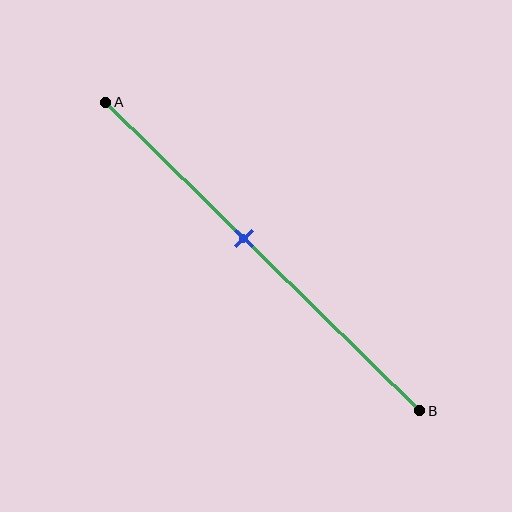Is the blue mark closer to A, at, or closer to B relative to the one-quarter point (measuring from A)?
The blue mark is closer to point B than the one-quarter point of segment AB.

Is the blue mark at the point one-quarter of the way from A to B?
No, the mark is at about 45% from A, not at the 25% one-quarter point.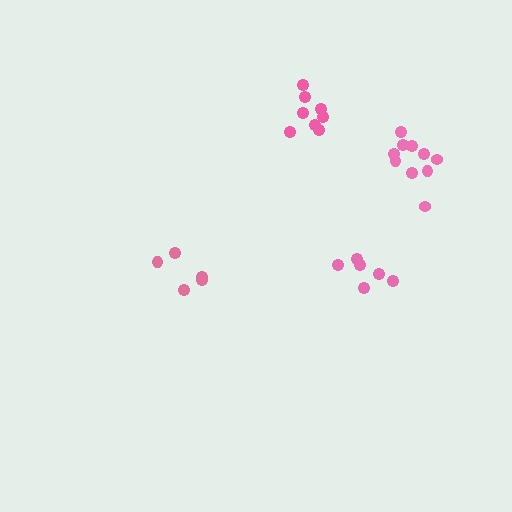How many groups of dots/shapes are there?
There are 4 groups.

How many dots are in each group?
Group 1: 8 dots, Group 2: 10 dots, Group 3: 6 dots, Group 4: 5 dots (29 total).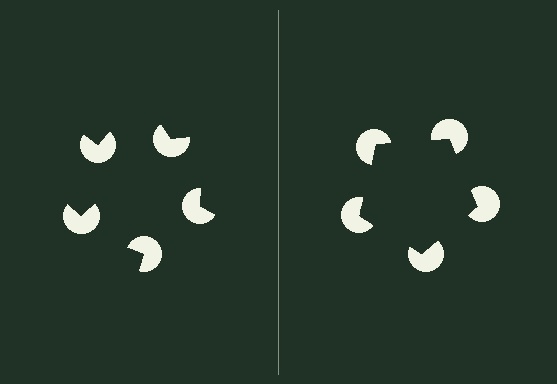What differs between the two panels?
The pac-man discs are positioned identically on both sides; only the wedge orientations differ. On the right they align to a pentagon; on the left they are misaligned.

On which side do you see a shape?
An illusory pentagon appears on the right side. On the left side the wedge cuts are rotated, so no coherent shape forms.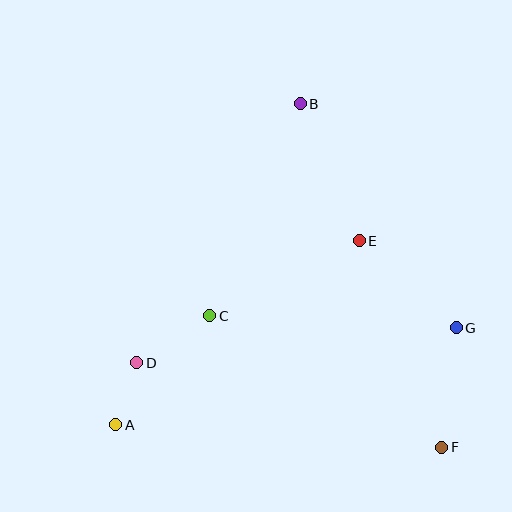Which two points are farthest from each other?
Points B and F are farthest from each other.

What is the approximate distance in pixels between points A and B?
The distance between A and B is approximately 370 pixels.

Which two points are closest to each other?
Points A and D are closest to each other.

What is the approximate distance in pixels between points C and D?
The distance between C and D is approximately 87 pixels.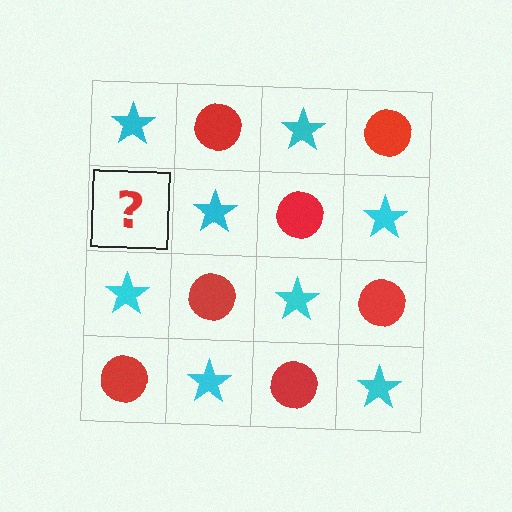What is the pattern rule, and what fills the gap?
The rule is that it alternates cyan star and red circle in a checkerboard pattern. The gap should be filled with a red circle.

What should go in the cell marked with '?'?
The missing cell should contain a red circle.